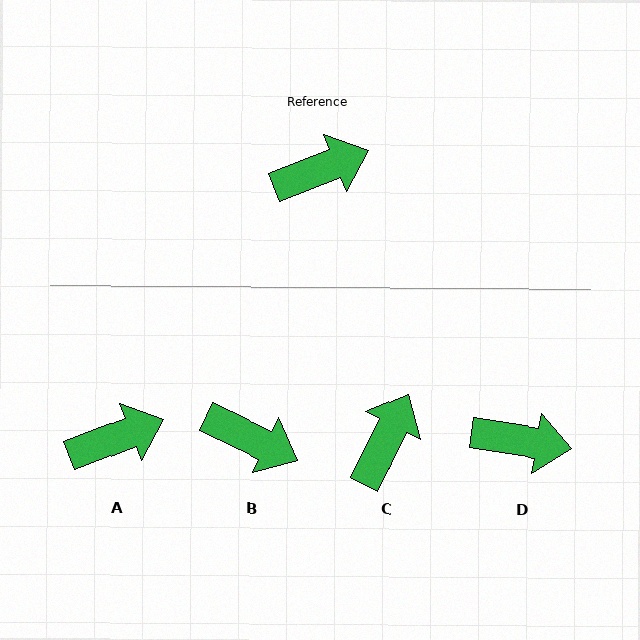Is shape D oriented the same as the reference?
No, it is off by about 30 degrees.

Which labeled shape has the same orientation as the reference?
A.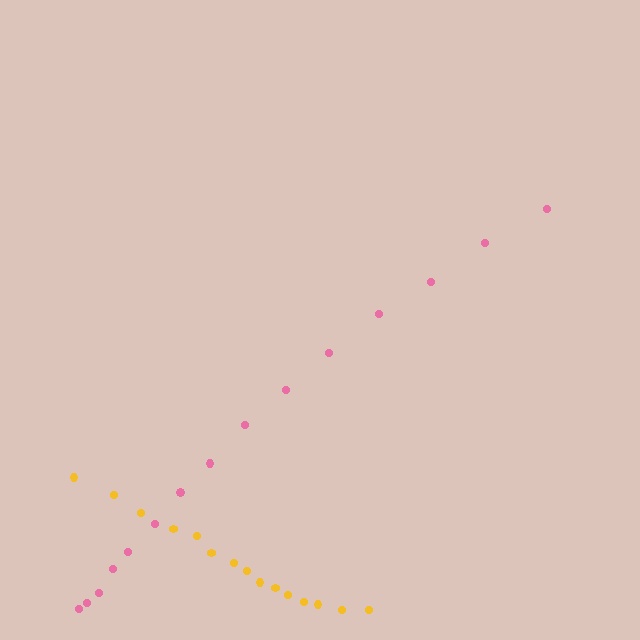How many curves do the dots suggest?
There are 2 distinct paths.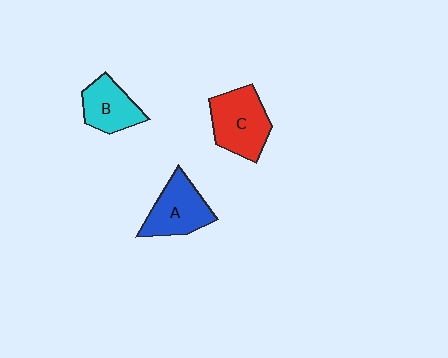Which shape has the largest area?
Shape C (red).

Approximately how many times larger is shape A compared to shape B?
Approximately 1.2 times.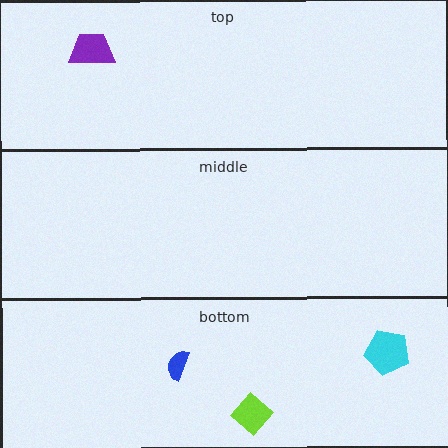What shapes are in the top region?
The purple trapezoid.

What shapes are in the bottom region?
The cyan pentagon, the blue semicircle, the lime diamond.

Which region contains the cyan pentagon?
The bottom region.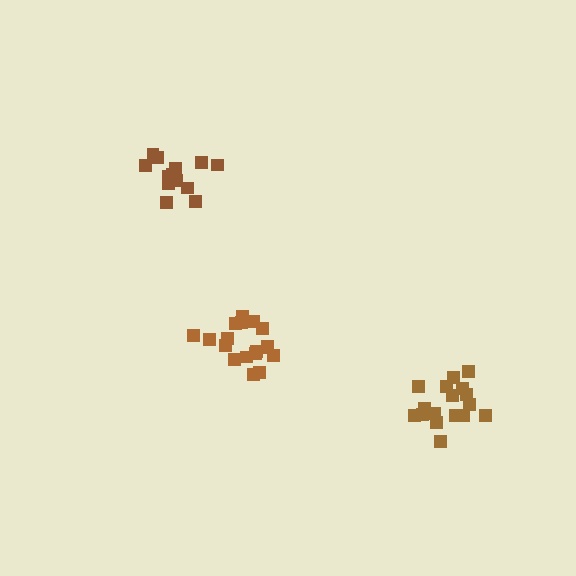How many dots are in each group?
Group 1: 18 dots, Group 2: 13 dots, Group 3: 18 dots (49 total).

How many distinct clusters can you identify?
There are 3 distinct clusters.